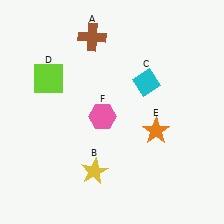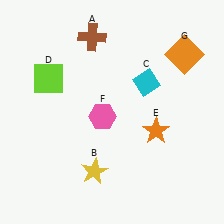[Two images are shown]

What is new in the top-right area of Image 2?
An orange square (G) was added in the top-right area of Image 2.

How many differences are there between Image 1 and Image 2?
There is 1 difference between the two images.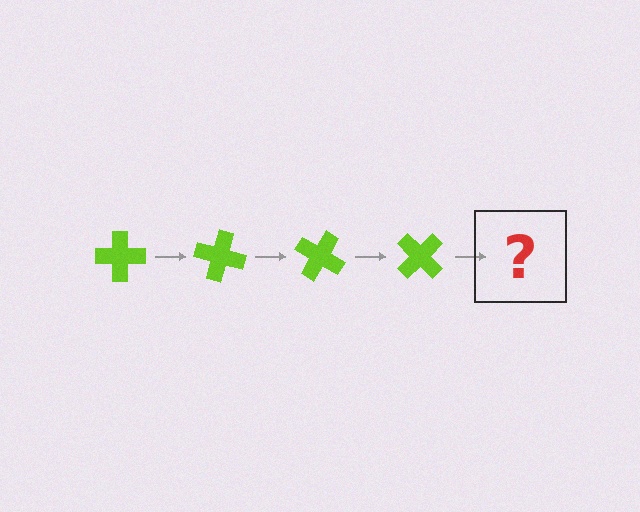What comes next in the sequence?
The next element should be a lime cross rotated 60 degrees.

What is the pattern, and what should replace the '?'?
The pattern is that the cross rotates 15 degrees each step. The '?' should be a lime cross rotated 60 degrees.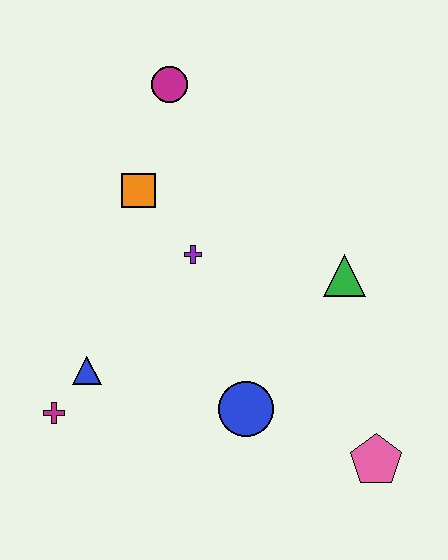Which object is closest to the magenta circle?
The orange square is closest to the magenta circle.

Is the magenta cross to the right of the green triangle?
No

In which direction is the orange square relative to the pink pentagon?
The orange square is above the pink pentagon.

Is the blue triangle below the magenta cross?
No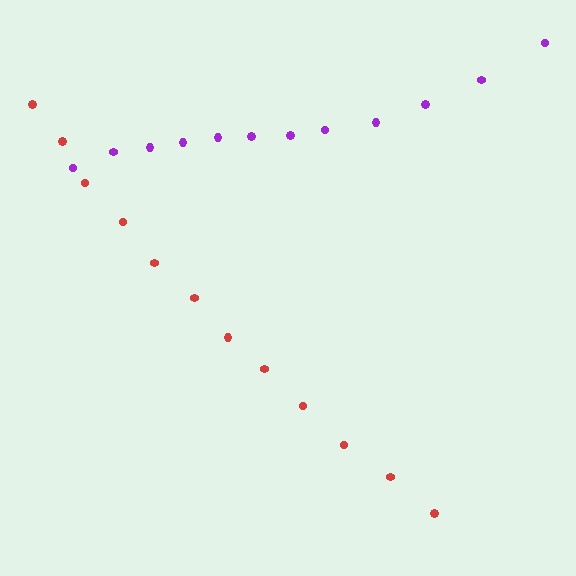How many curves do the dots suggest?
There are 2 distinct paths.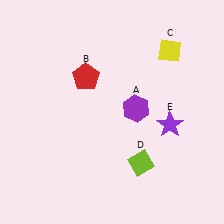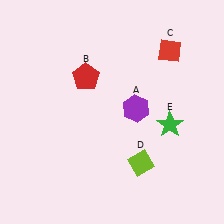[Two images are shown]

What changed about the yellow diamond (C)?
In Image 1, C is yellow. In Image 2, it changed to red.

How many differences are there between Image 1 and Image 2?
There are 2 differences between the two images.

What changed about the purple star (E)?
In Image 1, E is purple. In Image 2, it changed to green.